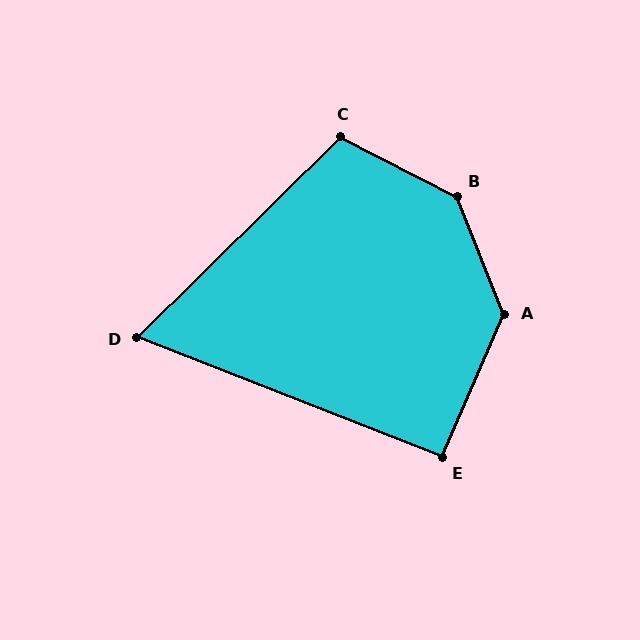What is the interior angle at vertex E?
Approximately 92 degrees (approximately right).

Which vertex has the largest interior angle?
B, at approximately 139 degrees.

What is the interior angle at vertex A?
Approximately 135 degrees (obtuse).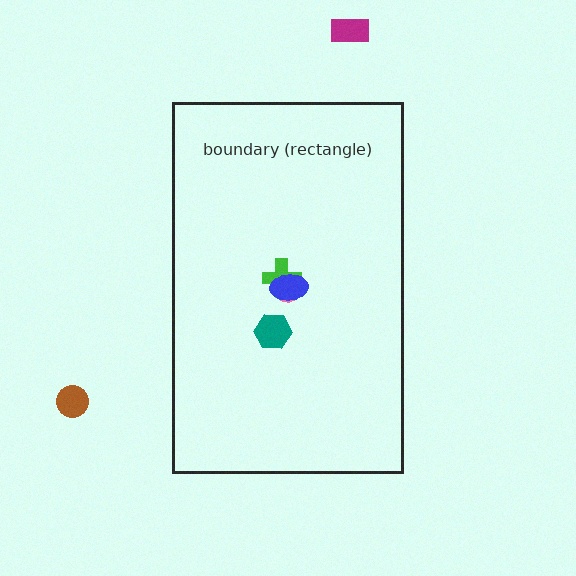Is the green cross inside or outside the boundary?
Inside.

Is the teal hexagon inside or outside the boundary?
Inside.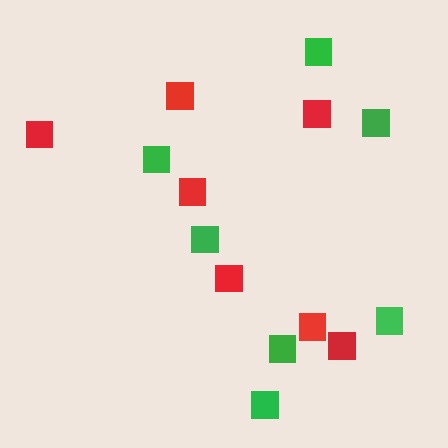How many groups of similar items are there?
There are 2 groups: one group of red squares (7) and one group of green squares (7).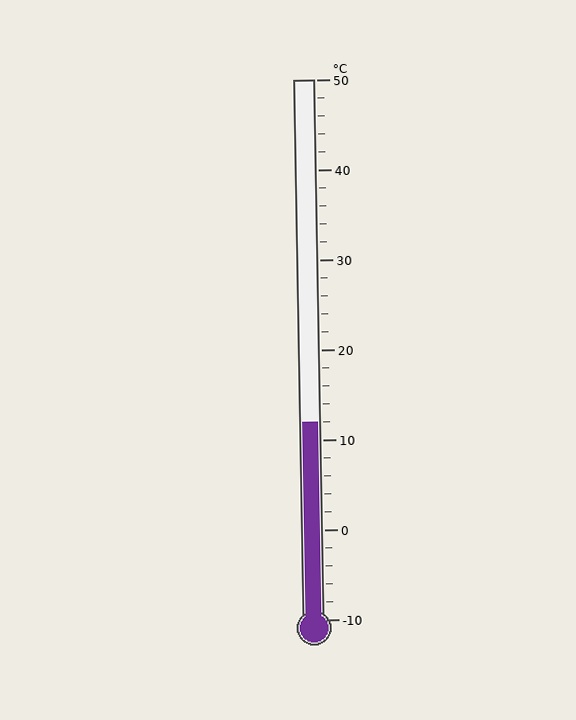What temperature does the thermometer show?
The thermometer shows approximately 12°C.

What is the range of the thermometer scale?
The thermometer scale ranges from -10°C to 50°C.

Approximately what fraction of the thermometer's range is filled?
The thermometer is filled to approximately 35% of its range.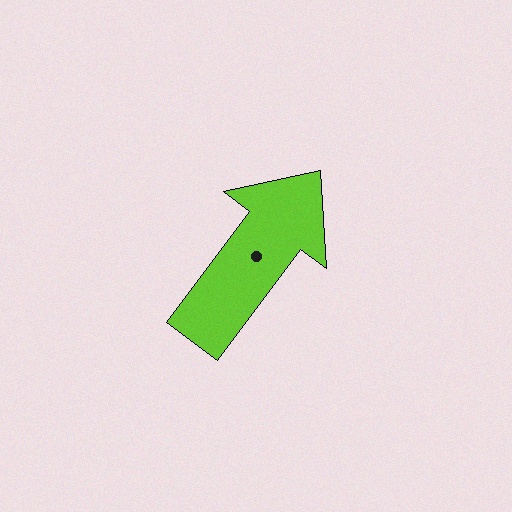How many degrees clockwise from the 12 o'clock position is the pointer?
Approximately 37 degrees.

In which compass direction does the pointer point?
Northeast.